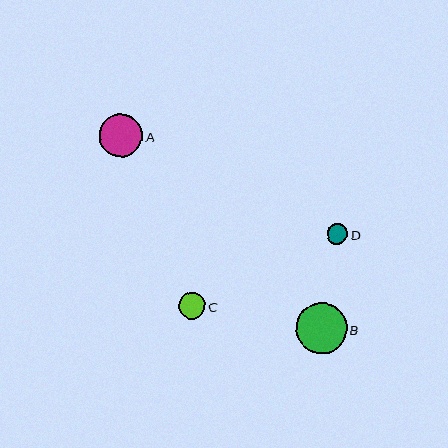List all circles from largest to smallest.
From largest to smallest: B, A, C, D.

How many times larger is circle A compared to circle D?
Circle A is approximately 2.2 times the size of circle D.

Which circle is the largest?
Circle B is the largest with a size of approximately 51 pixels.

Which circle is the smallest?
Circle D is the smallest with a size of approximately 20 pixels.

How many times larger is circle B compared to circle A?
Circle B is approximately 1.2 times the size of circle A.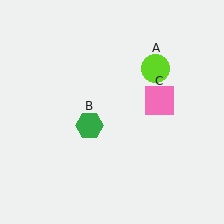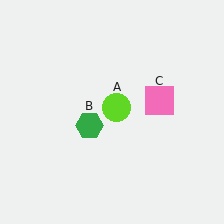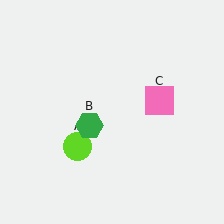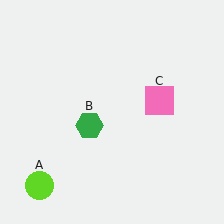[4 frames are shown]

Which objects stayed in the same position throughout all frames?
Green hexagon (object B) and pink square (object C) remained stationary.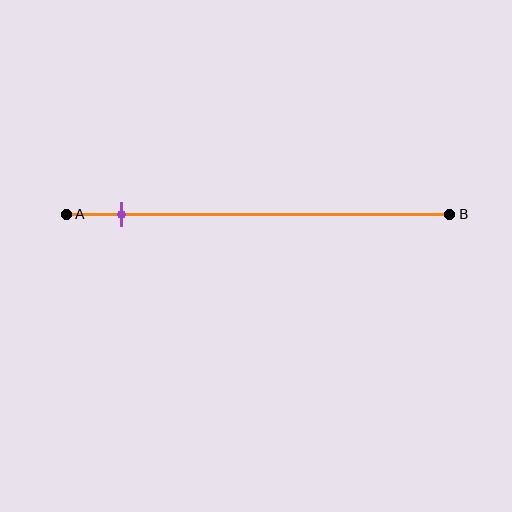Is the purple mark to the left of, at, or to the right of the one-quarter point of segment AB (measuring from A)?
The purple mark is to the left of the one-quarter point of segment AB.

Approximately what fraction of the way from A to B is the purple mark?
The purple mark is approximately 15% of the way from A to B.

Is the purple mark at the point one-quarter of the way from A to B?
No, the mark is at about 15% from A, not at the 25% one-quarter point.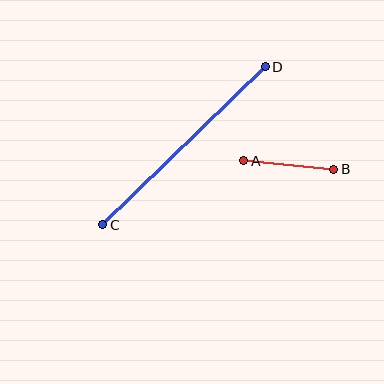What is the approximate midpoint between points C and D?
The midpoint is at approximately (184, 146) pixels.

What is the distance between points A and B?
The distance is approximately 90 pixels.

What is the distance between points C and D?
The distance is approximately 226 pixels.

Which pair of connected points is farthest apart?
Points C and D are farthest apart.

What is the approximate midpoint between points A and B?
The midpoint is at approximately (289, 165) pixels.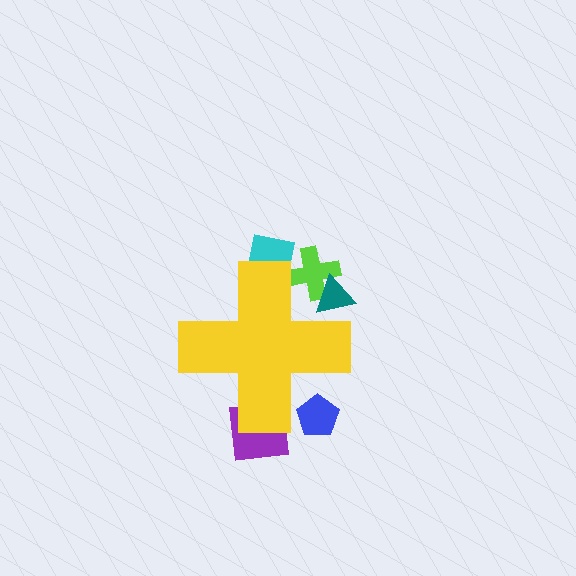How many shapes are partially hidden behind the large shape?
5 shapes are partially hidden.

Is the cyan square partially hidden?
Yes, the cyan square is partially hidden behind the yellow cross.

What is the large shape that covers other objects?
A yellow cross.